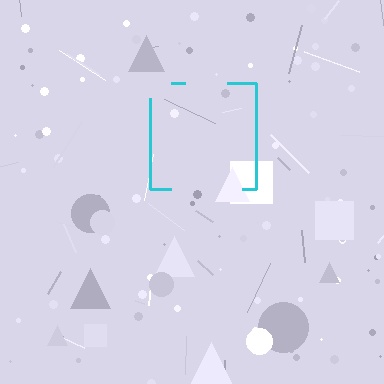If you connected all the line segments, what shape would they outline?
They would outline a square.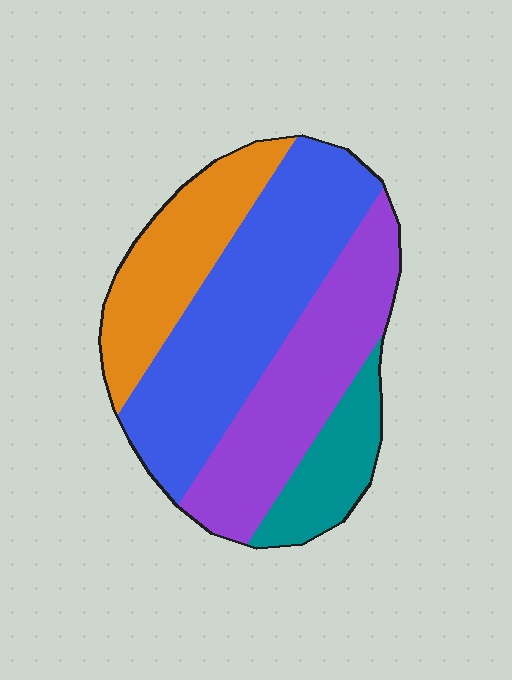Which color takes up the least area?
Teal, at roughly 10%.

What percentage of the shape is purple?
Purple takes up between a sixth and a third of the shape.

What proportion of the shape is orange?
Orange takes up about one fifth (1/5) of the shape.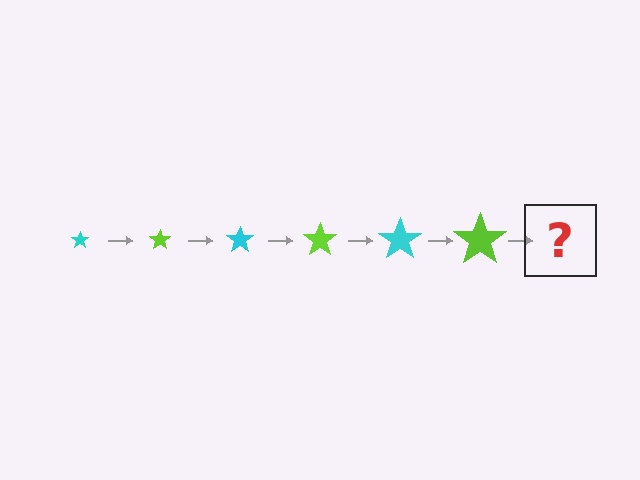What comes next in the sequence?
The next element should be a cyan star, larger than the previous one.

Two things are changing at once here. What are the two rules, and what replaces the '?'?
The two rules are that the star grows larger each step and the color cycles through cyan and lime. The '?' should be a cyan star, larger than the previous one.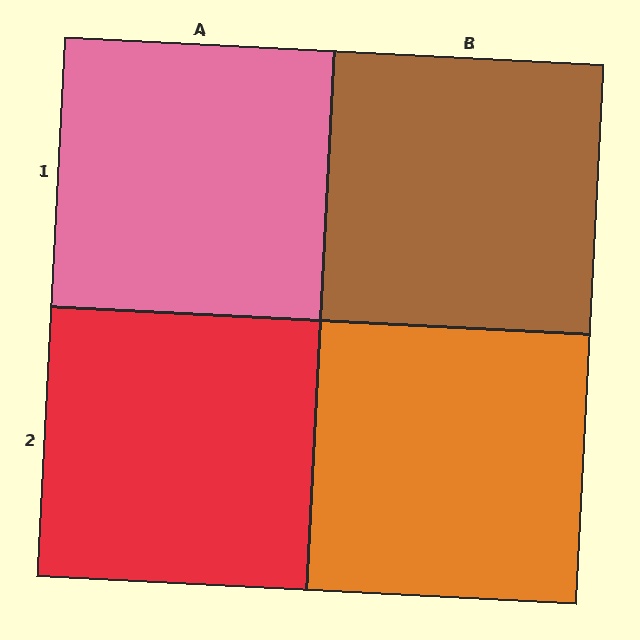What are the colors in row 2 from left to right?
Red, orange.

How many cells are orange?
1 cell is orange.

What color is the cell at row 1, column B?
Brown.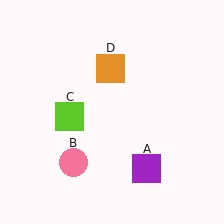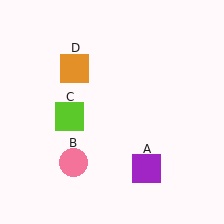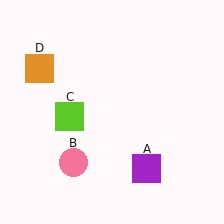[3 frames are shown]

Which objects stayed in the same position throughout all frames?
Purple square (object A) and pink circle (object B) and lime square (object C) remained stationary.